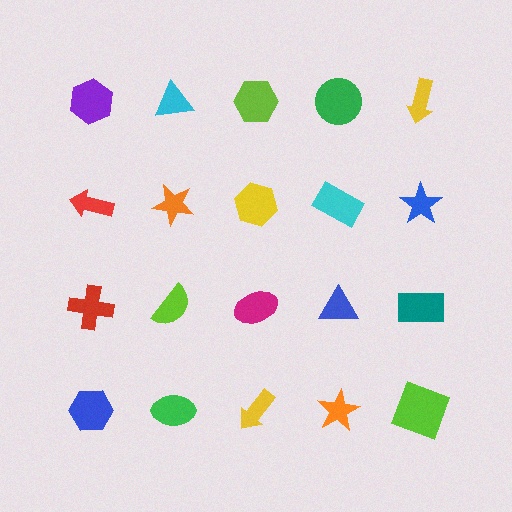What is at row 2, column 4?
A cyan rectangle.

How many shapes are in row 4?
5 shapes.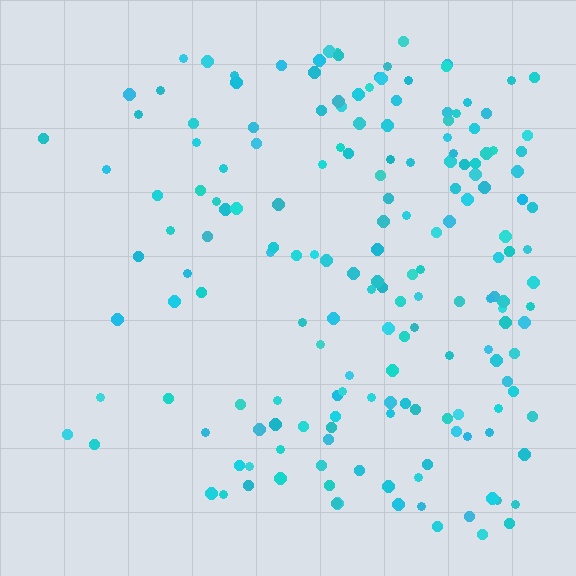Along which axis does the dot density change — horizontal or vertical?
Horizontal.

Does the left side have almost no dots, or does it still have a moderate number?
Still a moderate number, just noticeably fewer than the right.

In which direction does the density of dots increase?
From left to right, with the right side densest.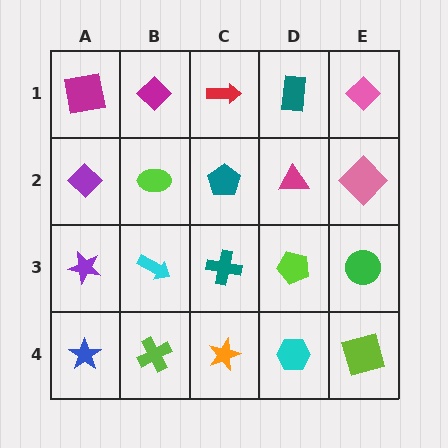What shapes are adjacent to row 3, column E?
A pink diamond (row 2, column E), a lime square (row 4, column E), a lime pentagon (row 3, column D).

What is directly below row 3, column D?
A cyan hexagon.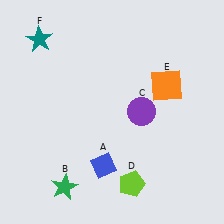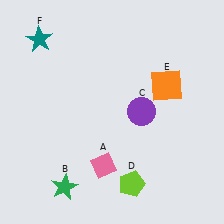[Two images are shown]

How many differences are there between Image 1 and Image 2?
There is 1 difference between the two images.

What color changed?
The diamond (A) changed from blue in Image 1 to pink in Image 2.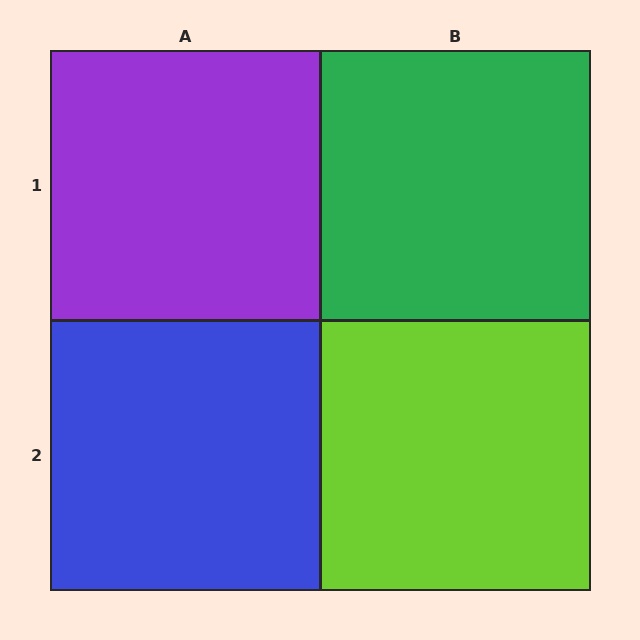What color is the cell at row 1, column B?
Green.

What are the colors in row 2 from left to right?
Blue, lime.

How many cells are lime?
1 cell is lime.